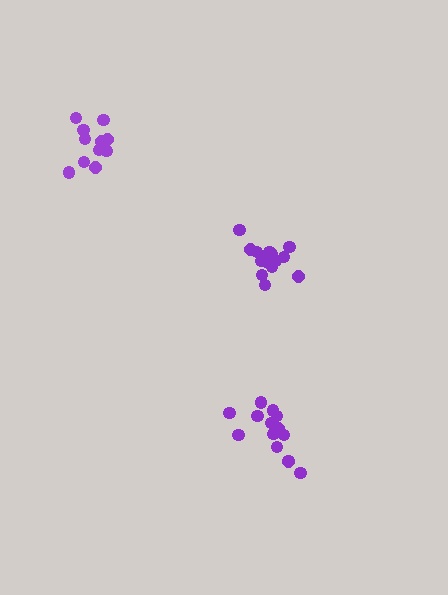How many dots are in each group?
Group 1: 17 dots, Group 2: 13 dots, Group 3: 14 dots (44 total).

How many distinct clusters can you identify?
There are 3 distinct clusters.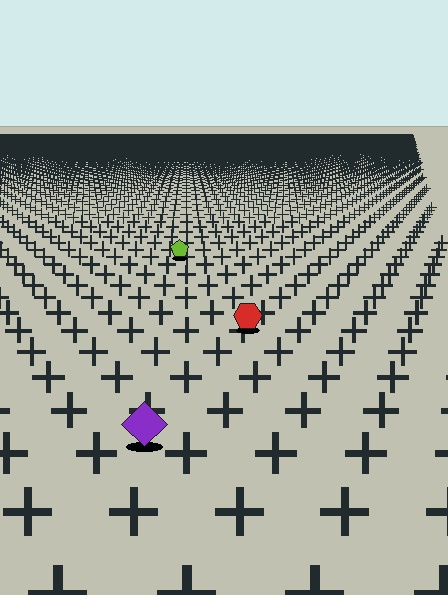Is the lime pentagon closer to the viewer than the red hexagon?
No. The red hexagon is closer — you can tell from the texture gradient: the ground texture is coarser near it.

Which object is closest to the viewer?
The purple diamond is closest. The texture marks near it are larger and more spread out.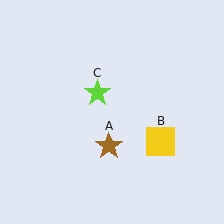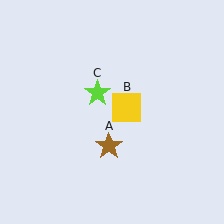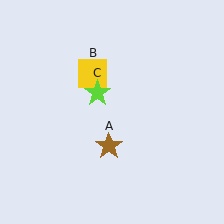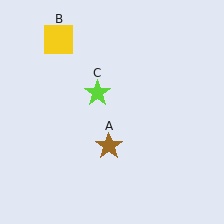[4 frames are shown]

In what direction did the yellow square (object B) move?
The yellow square (object B) moved up and to the left.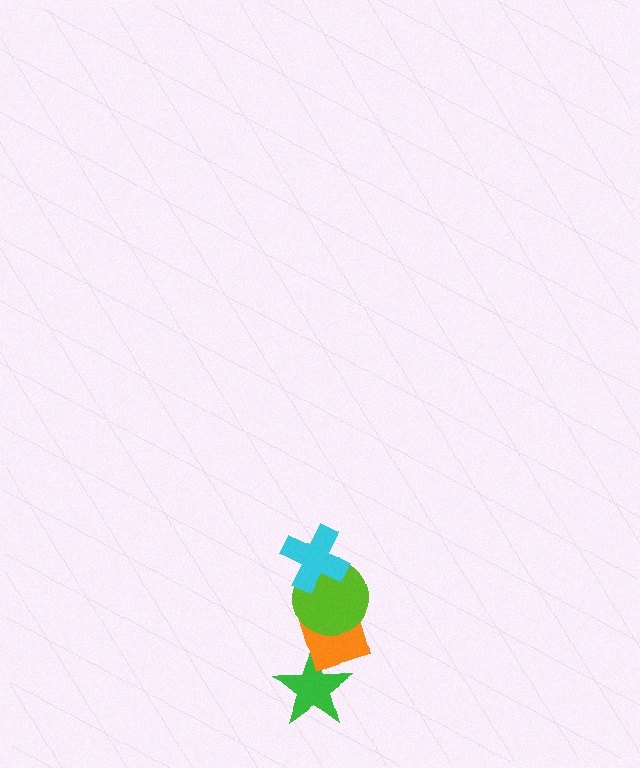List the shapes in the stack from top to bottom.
From top to bottom: the cyan cross, the lime circle, the orange diamond, the green star.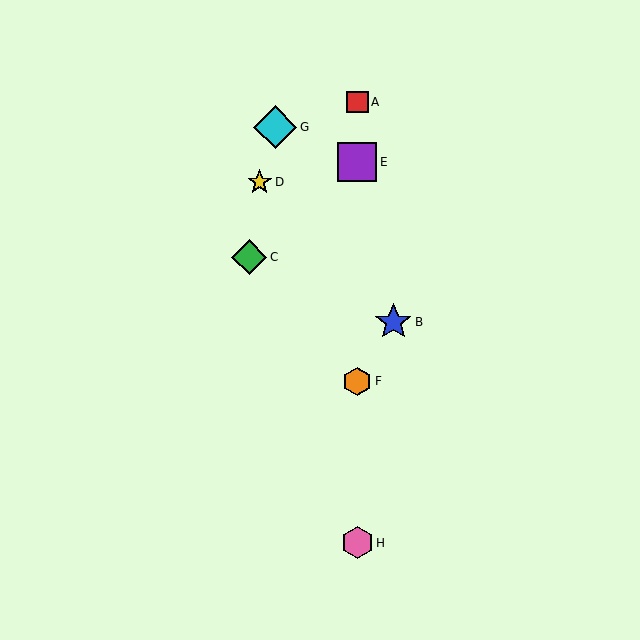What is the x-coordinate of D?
Object D is at x≈260.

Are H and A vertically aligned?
Yes, both are at x≈357.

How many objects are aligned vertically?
4 objects (A, E, F, H) are aligned vertically.